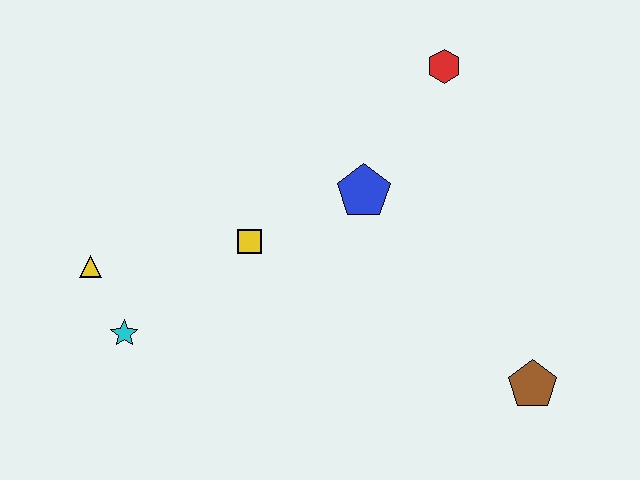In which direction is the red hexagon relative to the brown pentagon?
The red hexagon is above the brown pentagon.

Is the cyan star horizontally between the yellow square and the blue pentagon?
No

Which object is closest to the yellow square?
The blue pentagon is closest to the yellow square.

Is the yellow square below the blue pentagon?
Yes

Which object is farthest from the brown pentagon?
The yellow triangle is farthest from the brown pentagon.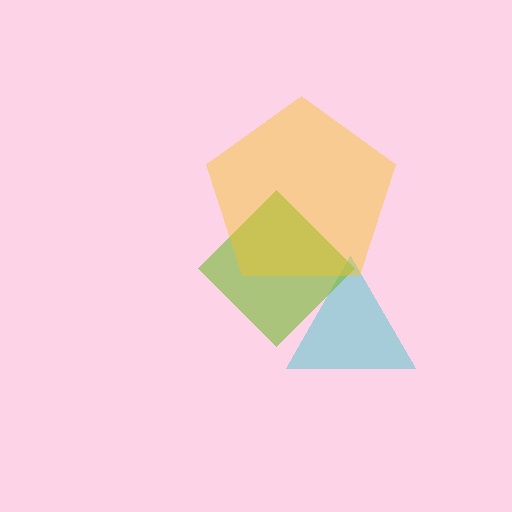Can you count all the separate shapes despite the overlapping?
Yes, there are 3 separate shapes.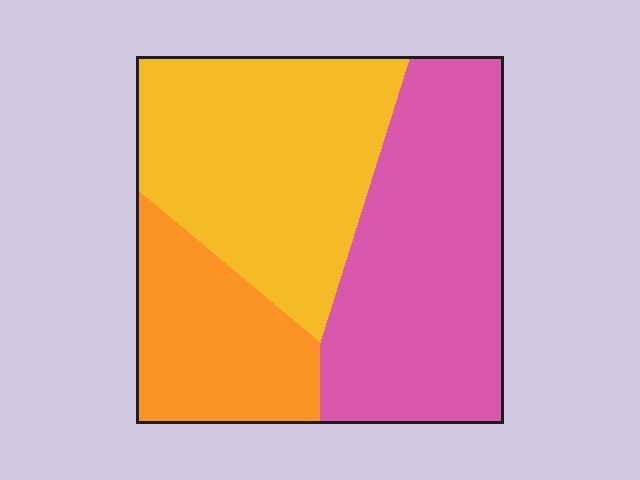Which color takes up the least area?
Orange, at roughly 20%.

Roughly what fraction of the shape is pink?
Pink covers 40% of the shape.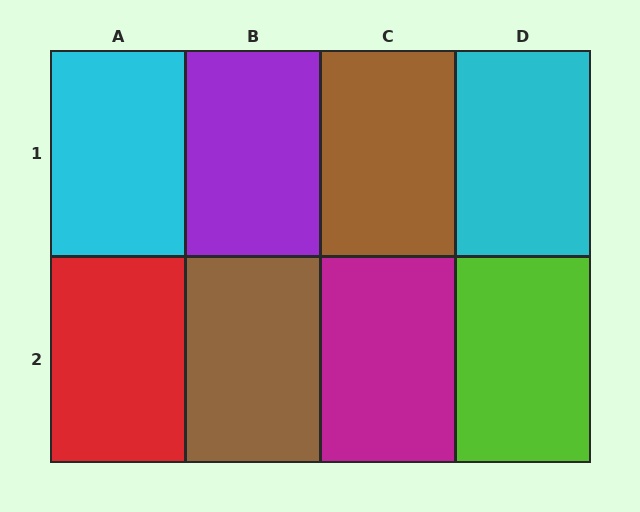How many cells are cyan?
2 cells are cyan.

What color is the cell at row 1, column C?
Brown.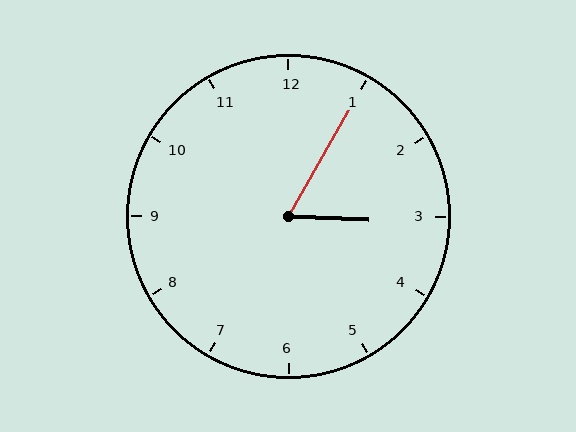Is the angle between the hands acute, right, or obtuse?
It is acute.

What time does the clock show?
3:05.